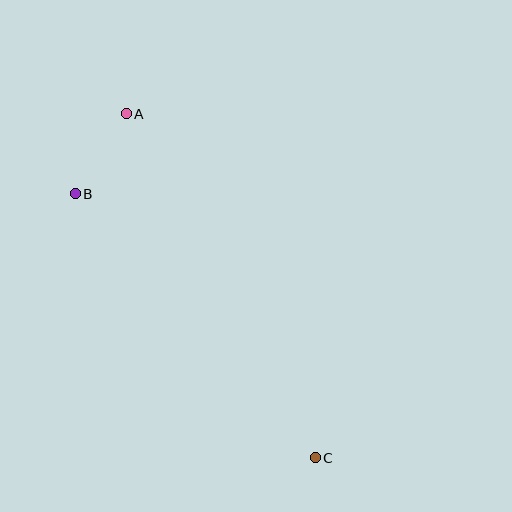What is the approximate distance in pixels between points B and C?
The distance between B and C is approximately 357 pixels.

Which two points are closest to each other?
Points A and B are closest to each other.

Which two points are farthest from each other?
Points A and C are farthest from each other.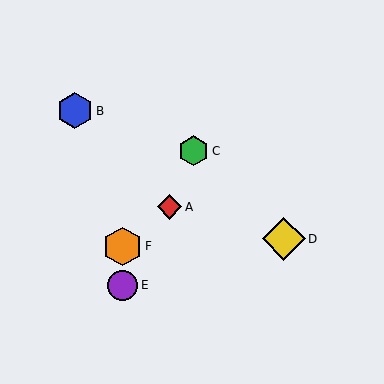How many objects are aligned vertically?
2 objects (E, F) are aligned vertically.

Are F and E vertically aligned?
Yes, both are at x≈123.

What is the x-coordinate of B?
Object B is at x≈75.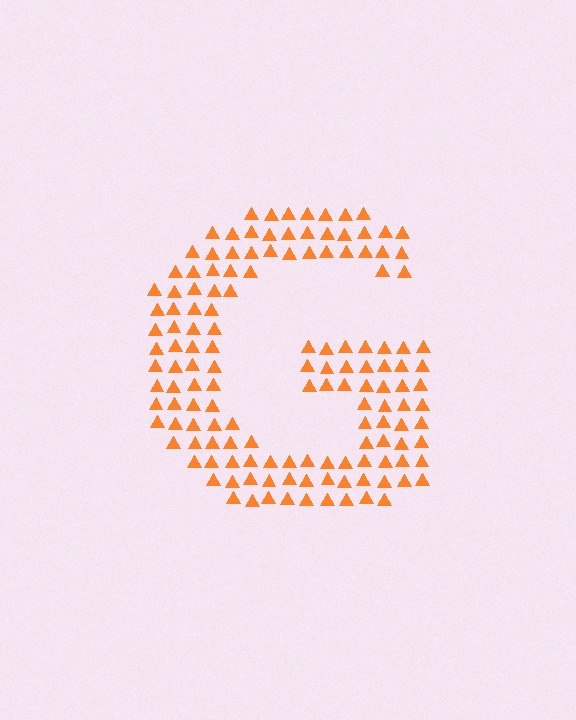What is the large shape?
The large shape is the letter G.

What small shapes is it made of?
It is made of small triangles.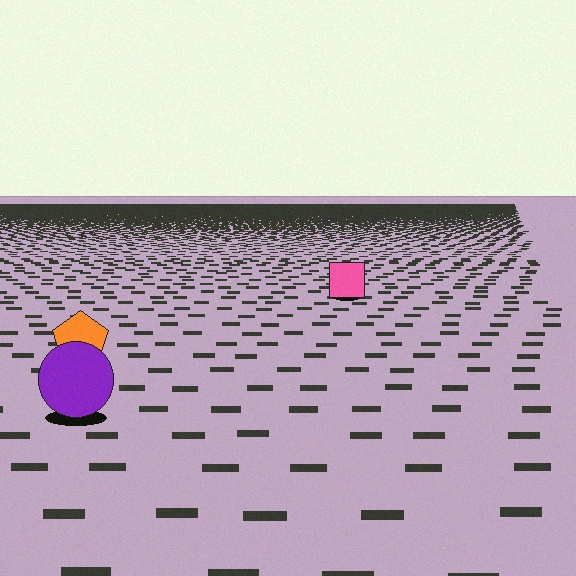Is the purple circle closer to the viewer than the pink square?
Yes. The purple circle is closer — you can tell from the texture gradient: the ground texture is coarser near it.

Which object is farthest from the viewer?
The pink square is farthest from the viewer. It appears smaller and the ground texture around it is denser.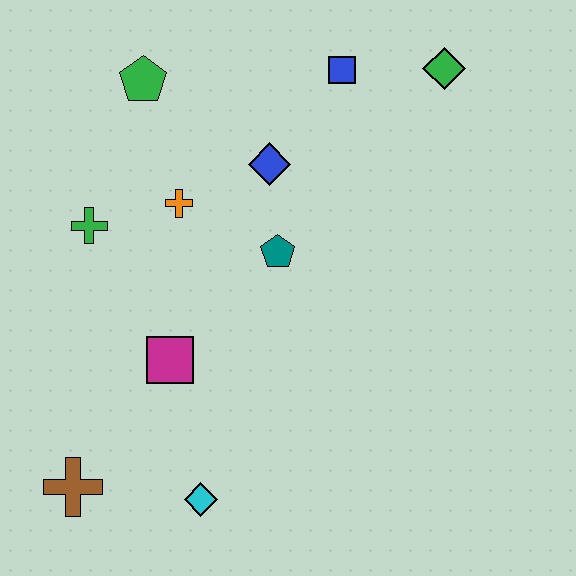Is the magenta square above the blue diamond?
No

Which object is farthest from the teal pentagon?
The brown cross is farthest from the teal pentagon.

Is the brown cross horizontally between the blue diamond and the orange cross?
No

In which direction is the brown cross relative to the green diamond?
The brown cross is below the green diamond.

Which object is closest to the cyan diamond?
The brown cross is closest to the cyan diamond.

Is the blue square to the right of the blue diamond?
Yes